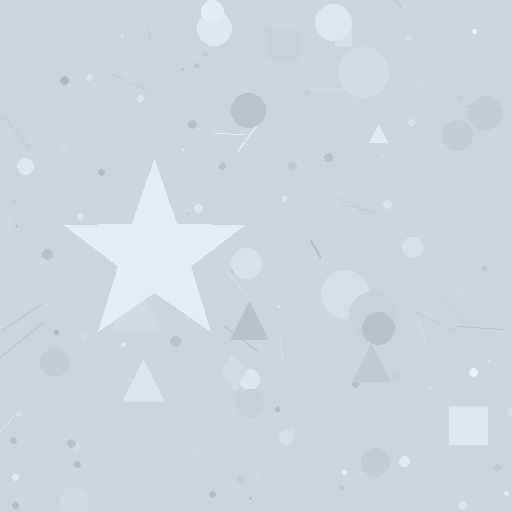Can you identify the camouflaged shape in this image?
The camouflaged shape is a star.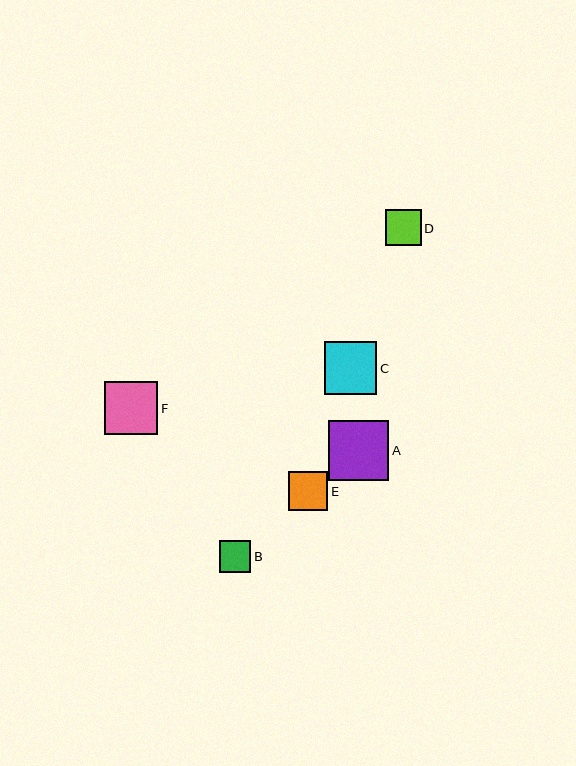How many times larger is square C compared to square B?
Square C is approximately 1.7 times the size of square B.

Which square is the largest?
Square A is the largest with a size of approximately 60 pixels.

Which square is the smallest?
Square B is the smallest with a size of approximately 31 pixels.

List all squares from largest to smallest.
From largest to smallest: A, F, C, E, D, B.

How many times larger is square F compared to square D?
Square F is approximately 1.5 times the size of square D.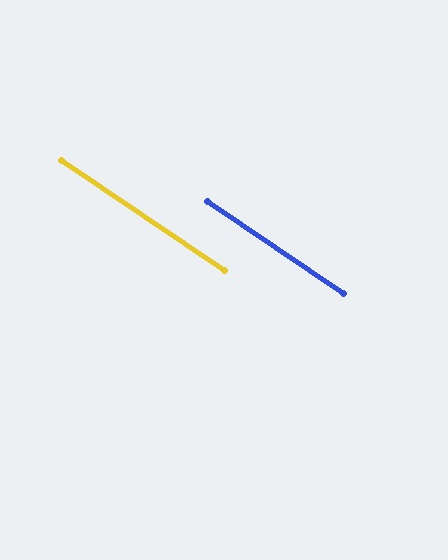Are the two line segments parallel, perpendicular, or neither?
Parallel — their directions differ by only 0.0°.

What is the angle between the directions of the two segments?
Approximately 0 degrees.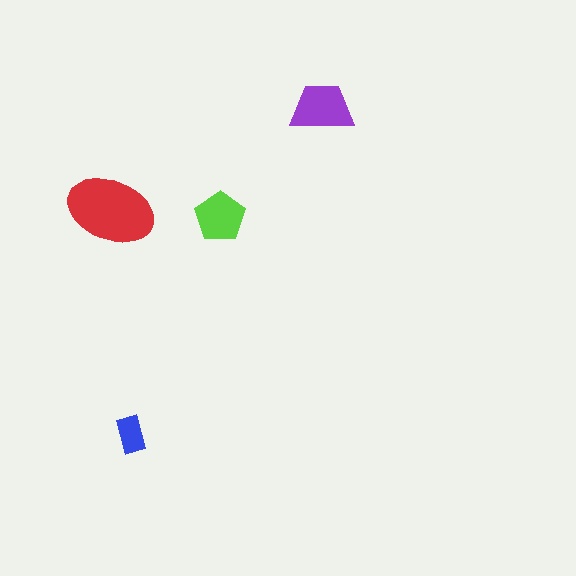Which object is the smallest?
The blue rectangle.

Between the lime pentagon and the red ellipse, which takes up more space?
The red ellipse.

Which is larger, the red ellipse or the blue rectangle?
The red ellipse.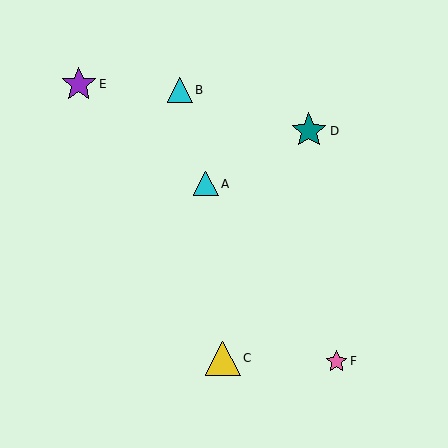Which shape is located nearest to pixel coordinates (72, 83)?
The purple star (labeled E) at (79, 84) is nearest to that location.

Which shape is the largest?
The teal star (labeled D) is the largest.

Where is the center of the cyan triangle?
The center of the cyan triangle is at (180, 90).